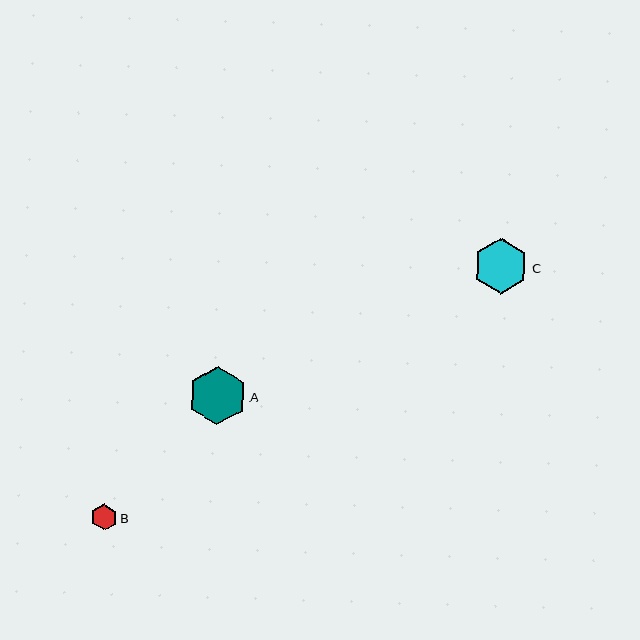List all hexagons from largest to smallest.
From largest to smallest: A, C, B.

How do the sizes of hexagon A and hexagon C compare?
Hexagon A and hexagon C are approximately the same size.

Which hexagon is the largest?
Hexagon A is the largest with a size of approximately 58 pixels.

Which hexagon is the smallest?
Hexagon B is the smallest with a size of approximately 26 pixels.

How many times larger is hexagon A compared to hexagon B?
Hexagon A is approximately 2.2 times the size of hexagon B.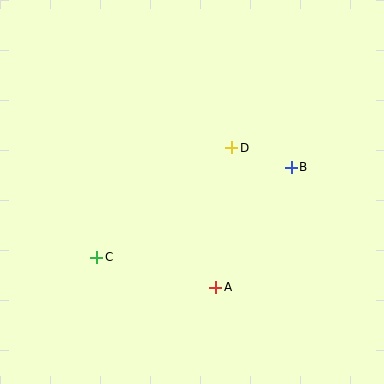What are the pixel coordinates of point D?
Point D is at (232, 148).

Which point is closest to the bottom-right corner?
Point A is closest to the bottom-right corner.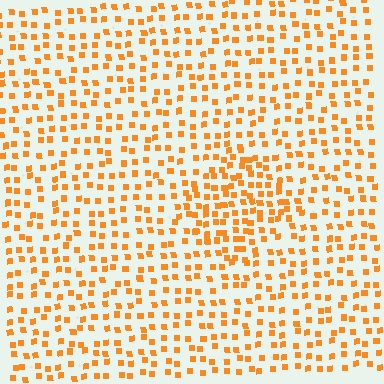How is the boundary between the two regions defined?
The boundary is defined by a change in element density (approximately 1.7x ratio). All elements are the same color, size, and shape.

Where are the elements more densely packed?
The elements are more densely packed inside the diamond boundary.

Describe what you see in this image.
The image contains small orange elements arranged at two different densities. A diamond-shaped region is visible where the elements are more densely packed than the surrounding area.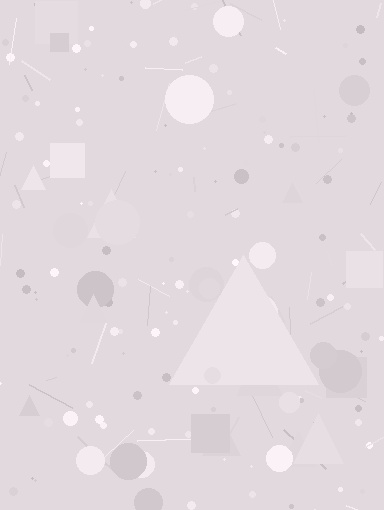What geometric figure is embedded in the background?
A triangle is embedded in the background.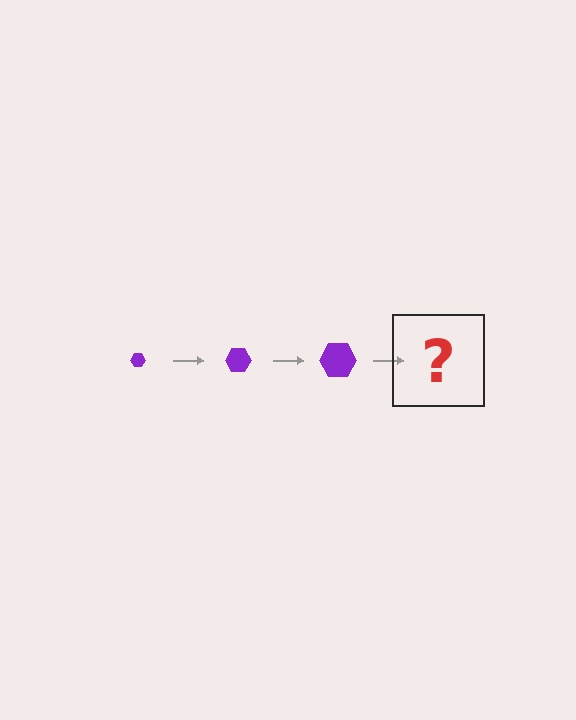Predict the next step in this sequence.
The next step is a purple hexagon, larger than the previous one.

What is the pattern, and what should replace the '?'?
The pattern is that the hexagon gets progressively larger each step. The '?' should be a purple hexagon, larger than the previous one.